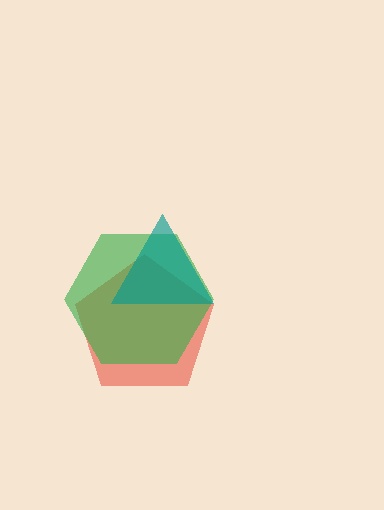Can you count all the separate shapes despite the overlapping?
Yes, there are 3 separate shapes.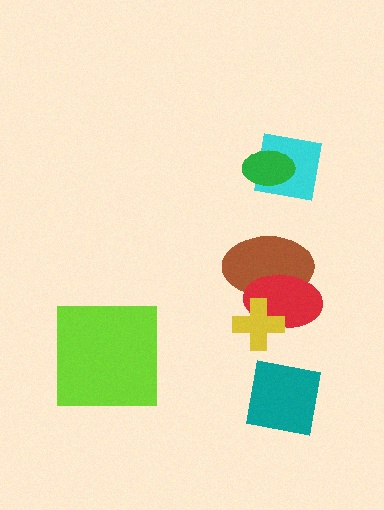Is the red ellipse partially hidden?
Yes, it is partially covered by another shape.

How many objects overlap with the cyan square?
1 object overlaps with the cyan square.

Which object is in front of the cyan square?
The green ellipse is in front of the cyan square.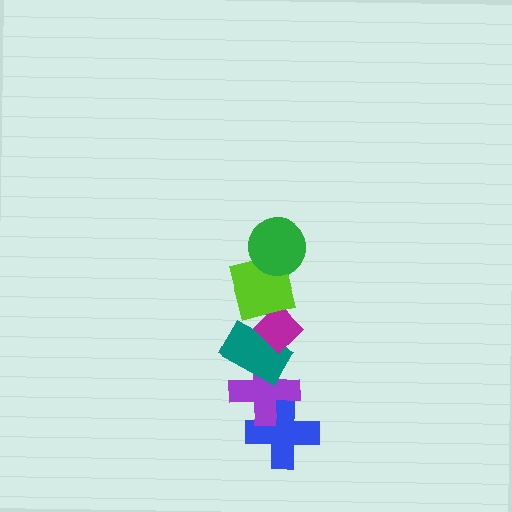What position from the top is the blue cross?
The blue cross is 6th from the top.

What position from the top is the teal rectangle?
The teal rectangle is 4th from the top.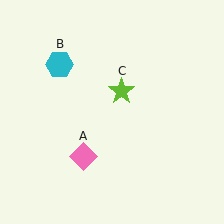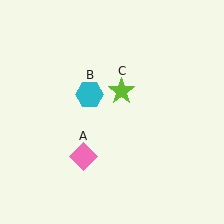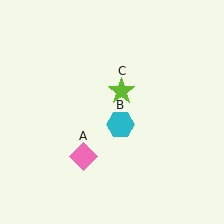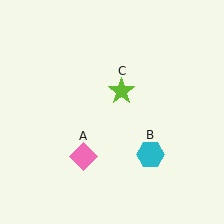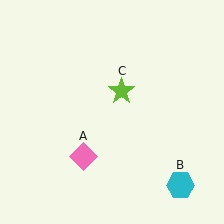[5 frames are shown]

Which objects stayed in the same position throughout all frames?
Pink diamond (object A) and lime star (object C) remained stationary.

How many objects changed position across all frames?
1 object changed position: cyan hexagon (object B).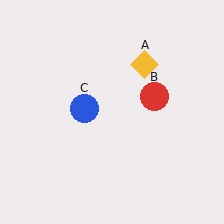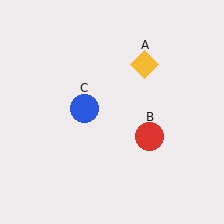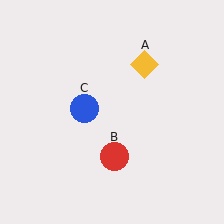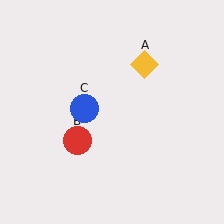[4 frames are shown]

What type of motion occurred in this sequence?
The red circle (object B) rotated clockwise around the center of the scene.